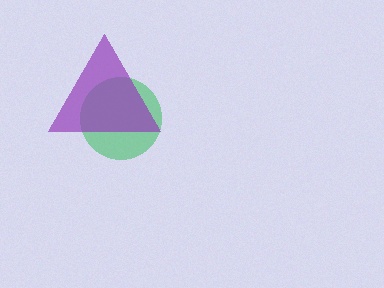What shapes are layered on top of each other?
The layered shapes are: a green circle, a purple triangle.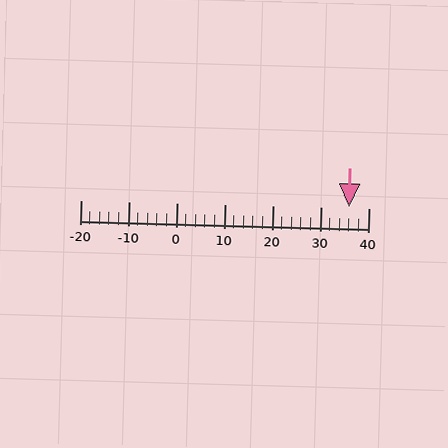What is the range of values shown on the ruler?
The ruler shows values from -20 to 40.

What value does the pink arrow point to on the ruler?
The pink arrow points to approximately 36.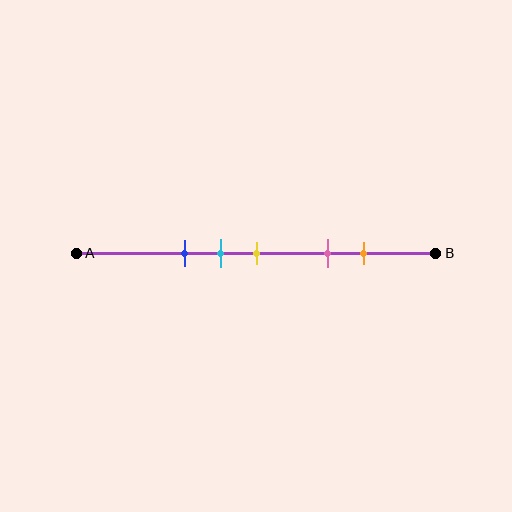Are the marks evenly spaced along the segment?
No, the marks are not evenly spaced.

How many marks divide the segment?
There are 5 marks dividing the segment.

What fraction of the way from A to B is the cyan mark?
The cyan mark is approximately 40% (0.4) of the way from A to B.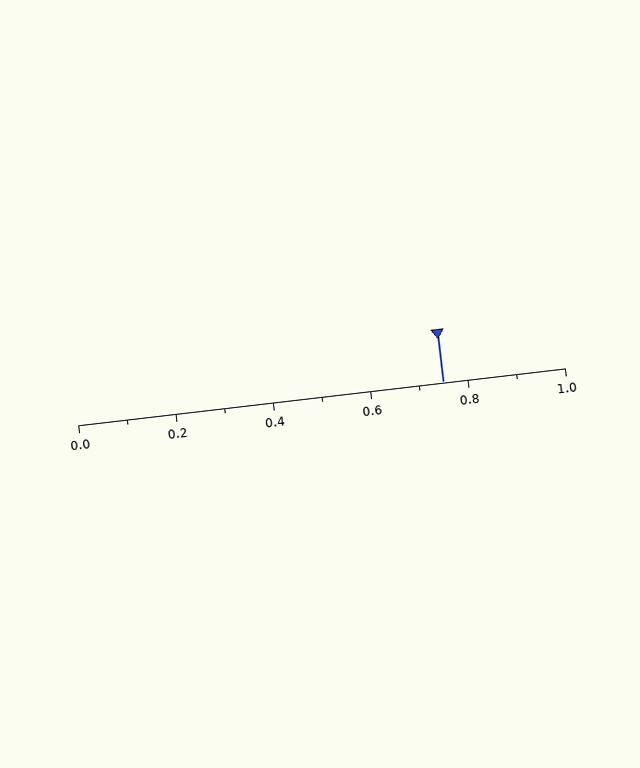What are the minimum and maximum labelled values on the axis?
The axis runs from 0.0 to 1.0.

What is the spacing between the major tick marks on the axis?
The major ticks are spaced 0.2 apart.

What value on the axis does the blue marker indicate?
The marker indicates approximately 0.75.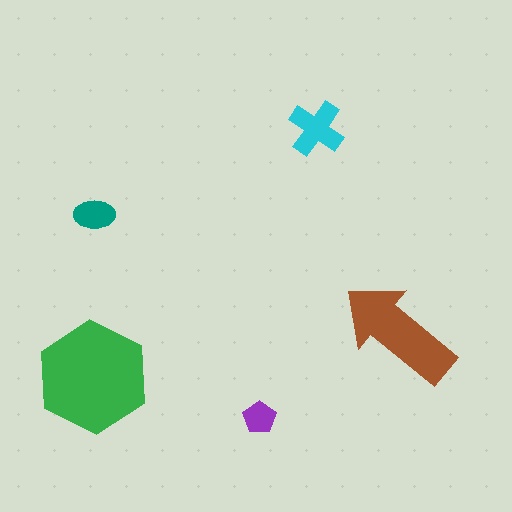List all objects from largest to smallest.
The green hexagon, the brown arrow, the cyan cross, the teal ellipse, the purple pentagon.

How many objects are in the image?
There are 5 objects in the image.